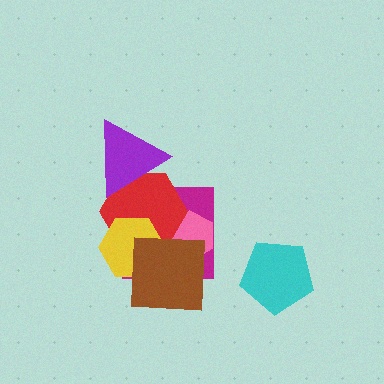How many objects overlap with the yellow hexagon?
3 objects overlap with the yellow hexagon.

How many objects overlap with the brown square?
4 objects overlap with the brown square.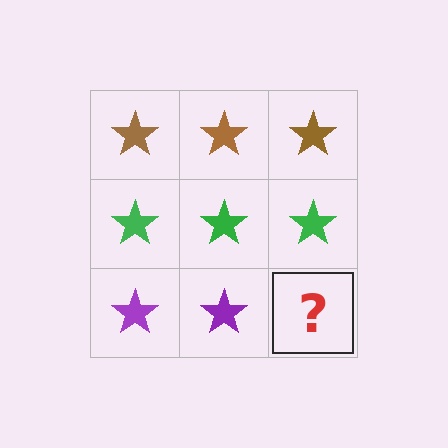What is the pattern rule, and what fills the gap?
The rule is that each row has a consistent color. The gap should be filled with a purple star.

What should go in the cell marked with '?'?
The missing cell should contain a purple star.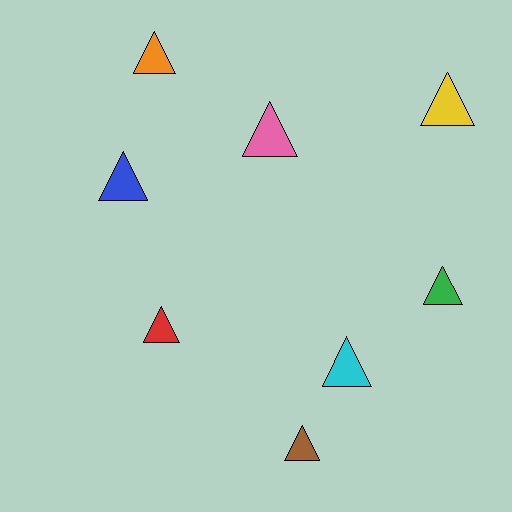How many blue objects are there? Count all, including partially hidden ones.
There is 1 blue object.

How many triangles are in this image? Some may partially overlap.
There are 8 triangles.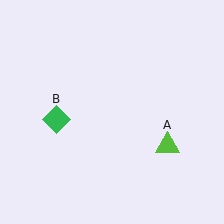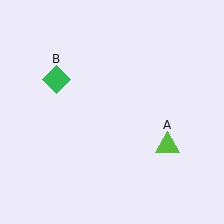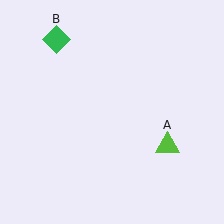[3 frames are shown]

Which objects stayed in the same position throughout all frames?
Lime triangle (object A) remained stationary.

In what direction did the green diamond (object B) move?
The green diamond (object B) moved up.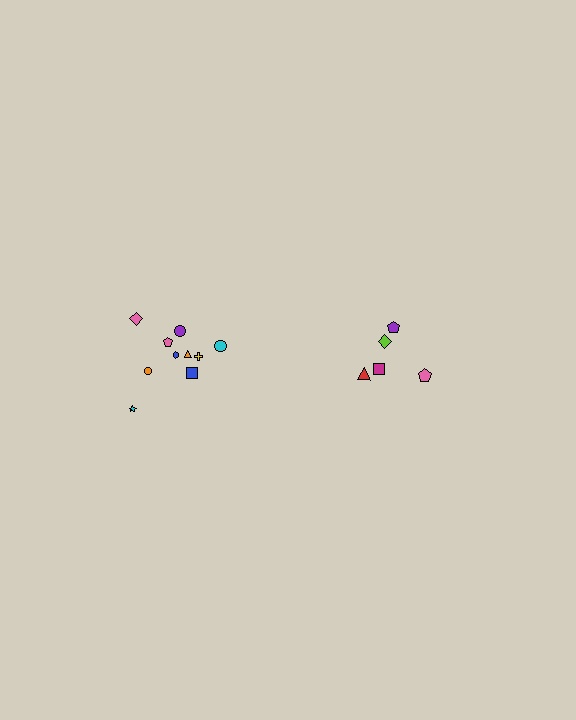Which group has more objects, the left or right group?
The left group.